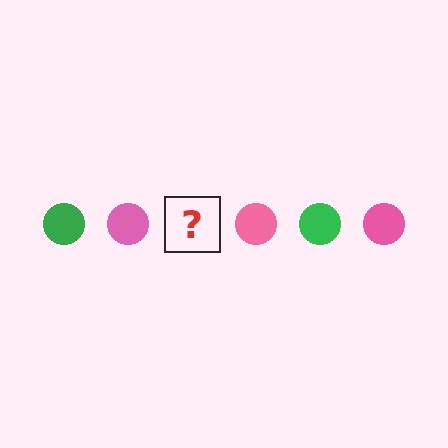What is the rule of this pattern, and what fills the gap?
The rule is that the pattern cycles through green, pink circles. The gap should be filled with a green circle.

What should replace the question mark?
The question mark should be replaced with a green circle.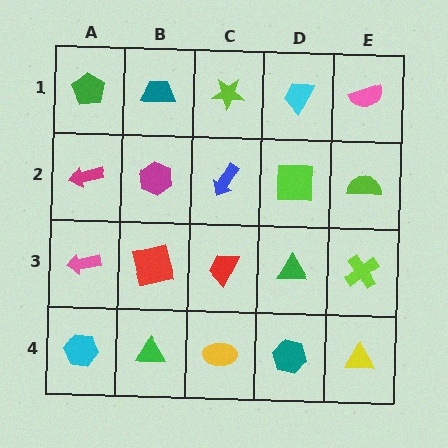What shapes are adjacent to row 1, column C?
A blue arrow (row 2, column C), a teal trapezoid (row 1, column B), a cyan trapezoid (row 1, column D).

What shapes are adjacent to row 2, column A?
A green pentagon (row 1, column A), a pink arrow (row 3, column A), a magenta hexagon (row 2, column B).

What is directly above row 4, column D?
A green triangle.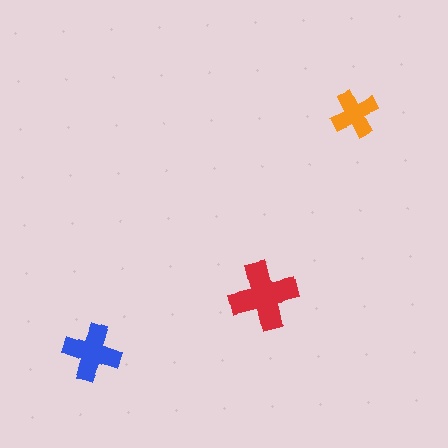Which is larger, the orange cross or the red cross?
The red one.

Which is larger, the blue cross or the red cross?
The red one.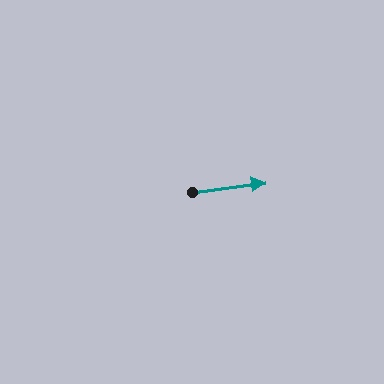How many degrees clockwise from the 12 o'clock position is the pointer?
Approximately 82 degrees.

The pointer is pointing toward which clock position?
Roughly 3 o'clock.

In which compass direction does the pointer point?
East.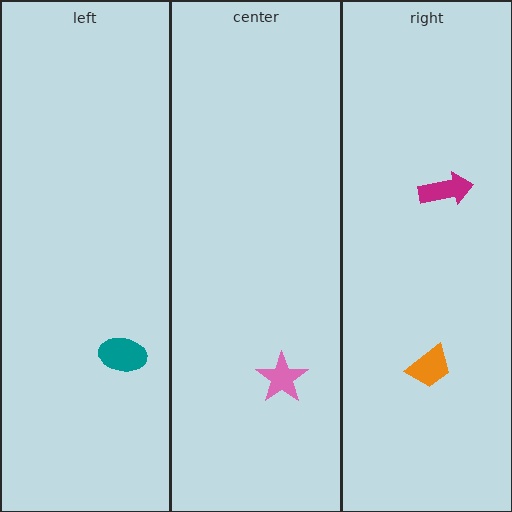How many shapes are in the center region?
1.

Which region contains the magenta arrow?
The right region.